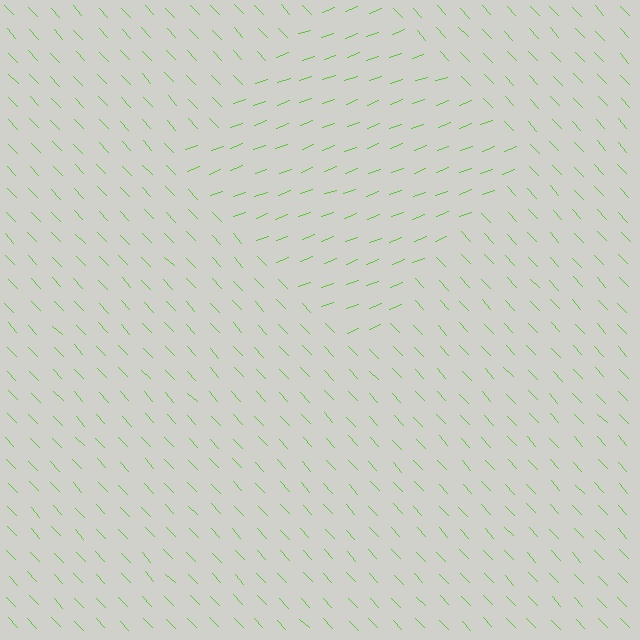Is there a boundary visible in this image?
Yes, there is a texture boundary formed by a change in line orientation.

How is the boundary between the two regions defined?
The boundary is defined purely by a change in line orientation (approximately 67 degrees difference). All lines are the same color and thickness.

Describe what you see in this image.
The image is filled with small lime line segments. A diamond region in the image has lines oriented differently from the surrounding lines, creating a visible texture boundary.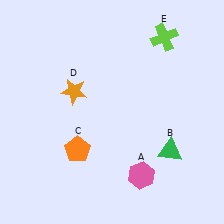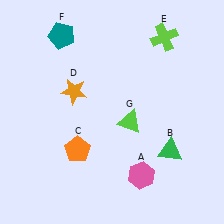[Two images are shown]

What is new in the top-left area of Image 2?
A teal pentagon (F) was added in the top-left area of Image 2.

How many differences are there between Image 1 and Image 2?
There are 2 differences between the two images.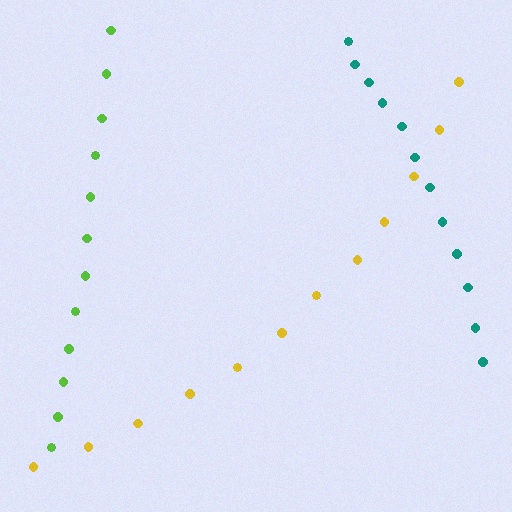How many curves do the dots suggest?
There are 3 distinct paths.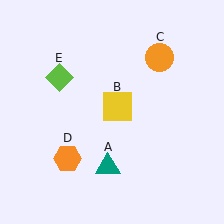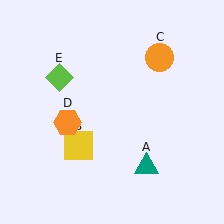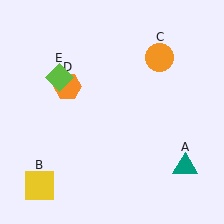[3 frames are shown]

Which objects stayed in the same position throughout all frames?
Orange circle (object C) and lime diamond (object E) remained stationary.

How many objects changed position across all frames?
3 objects changed position: teal triangle (object A), yellow square (object B), orange hexagon (object D).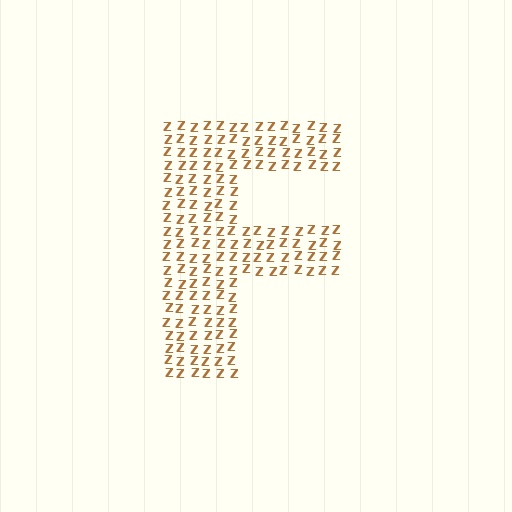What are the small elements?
The small elements are letter Z's.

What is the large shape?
The large shape is the letter F.